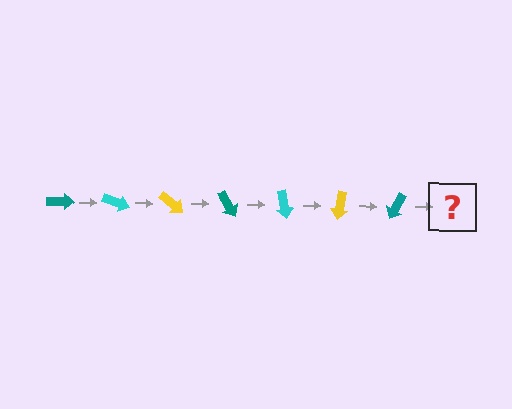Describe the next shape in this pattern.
It should be a cyan arrow, rotated 140 degrees from the start.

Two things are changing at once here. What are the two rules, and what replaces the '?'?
The two rules are that it rotates 20 degrees each step and the color cycles through teal, cyan, and yellow. The '?' should be a cyan arrow, rotated 140 degrees from the start.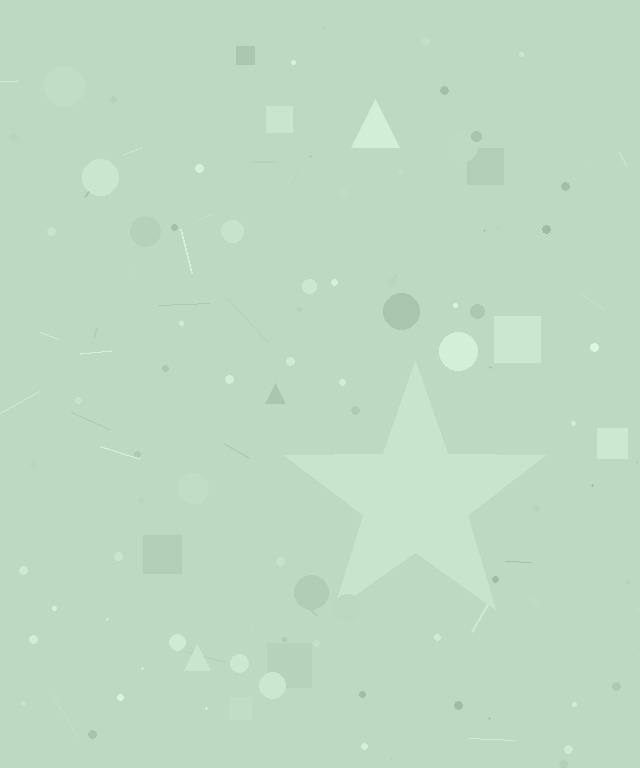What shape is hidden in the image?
A star is hidden in the image.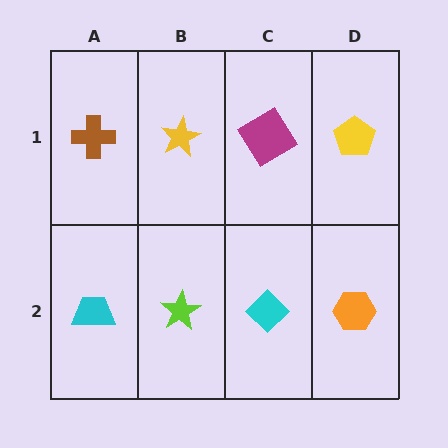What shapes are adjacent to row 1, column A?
A cyan trapezoid (row 2, column A), a yellow star (row 1, column B).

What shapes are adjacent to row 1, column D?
An orange hexagon (row 2, column D), a magenta diamond (row 1, column C).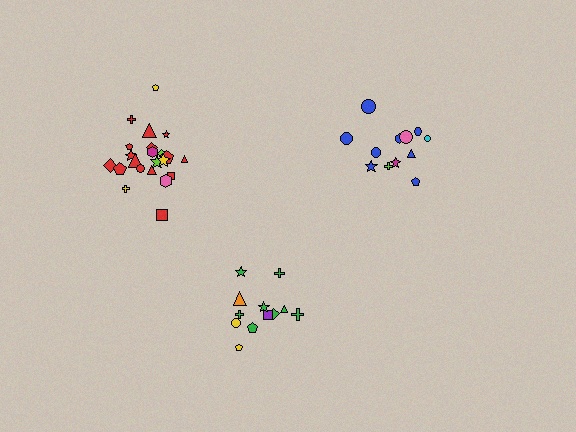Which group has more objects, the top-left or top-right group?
The top-left group.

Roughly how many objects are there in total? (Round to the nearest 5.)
Roughly 45 objects in total.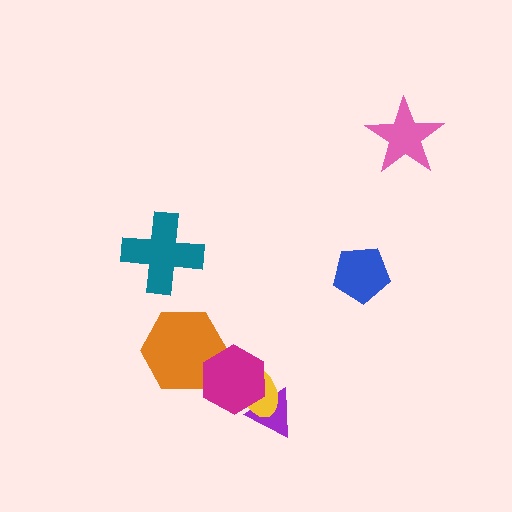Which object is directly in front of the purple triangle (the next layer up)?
The yellow ellipse is directly in front of the purple triangle.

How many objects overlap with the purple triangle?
2 objects overlap with the purple triangle.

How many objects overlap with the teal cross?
0 objects overlap with the teal cross.